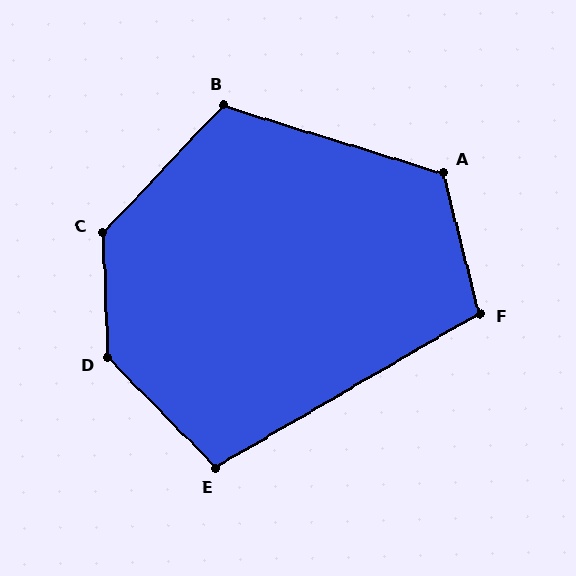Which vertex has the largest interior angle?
D, at approximately 138 degrees.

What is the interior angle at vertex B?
Approximately 116 degrees (obtuse).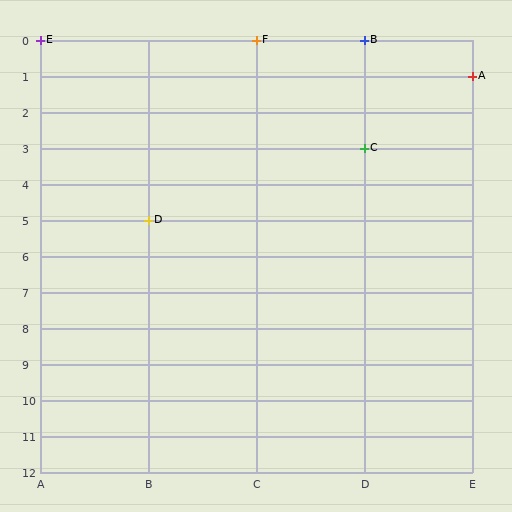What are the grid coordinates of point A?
Point A is at grid coordinates (E, 1).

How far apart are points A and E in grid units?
Points A and E are 4 columns and 1 row apart (about 4.1 grid units diagonally).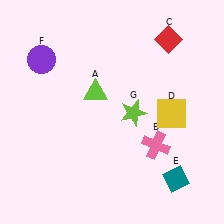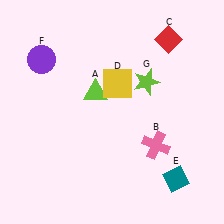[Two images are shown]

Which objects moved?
The objects that moved are: the yellow square (D), the lime star (G).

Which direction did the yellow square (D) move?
The yellow square (D) moved left.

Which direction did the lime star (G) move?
The lime star (G) moved up.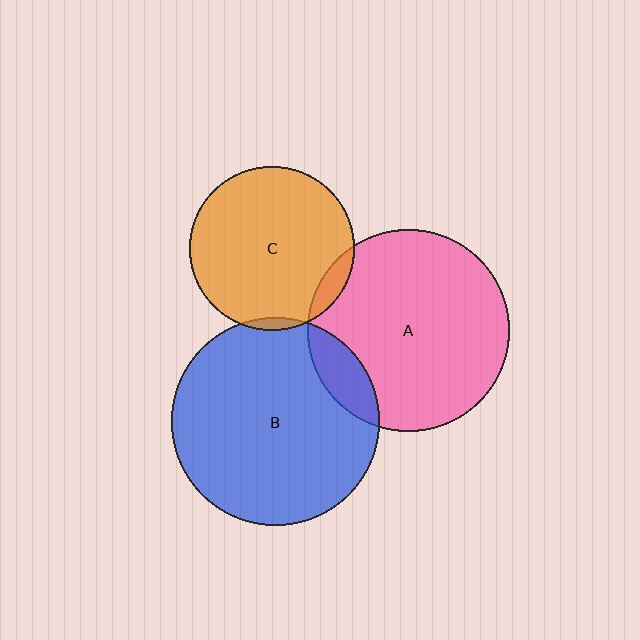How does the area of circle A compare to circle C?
Approximately 1.5 times.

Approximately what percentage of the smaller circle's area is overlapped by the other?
Approximately 5%.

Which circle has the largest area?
Circle B (blue).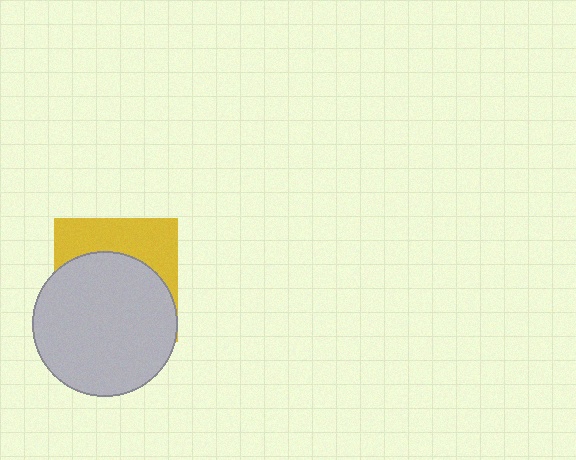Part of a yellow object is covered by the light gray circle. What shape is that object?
It is a square.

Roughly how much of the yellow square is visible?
A small part of it is visible (roughly 37%).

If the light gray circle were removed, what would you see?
You would see the complete yellow square.